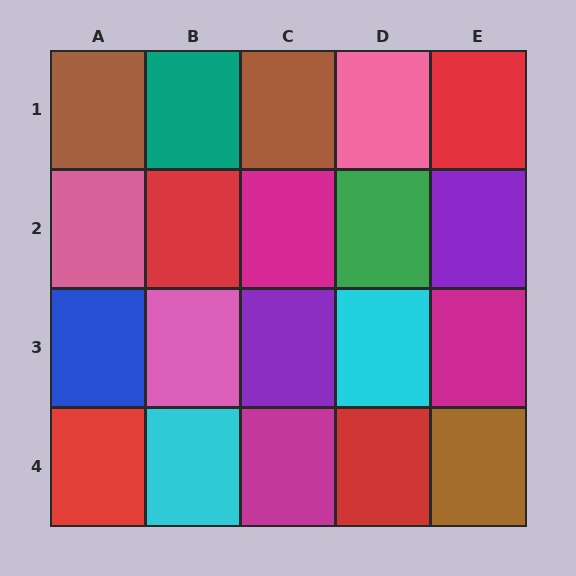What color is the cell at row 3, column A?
Blue.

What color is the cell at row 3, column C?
Purple.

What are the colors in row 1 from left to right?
Brown, teal, brown, pink, red.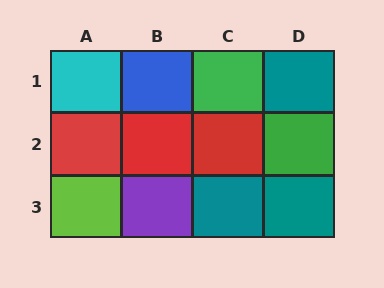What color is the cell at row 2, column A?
Red.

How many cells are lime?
1 cell is lime.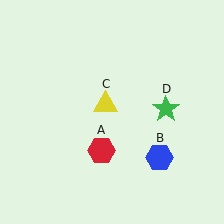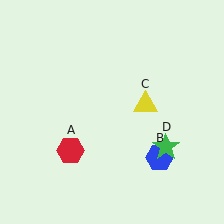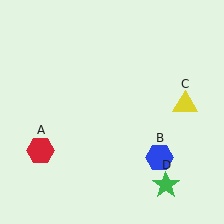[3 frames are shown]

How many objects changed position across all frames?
3 objects changed position: red hexagon (object A), yellow triangle (object C), green star (object D).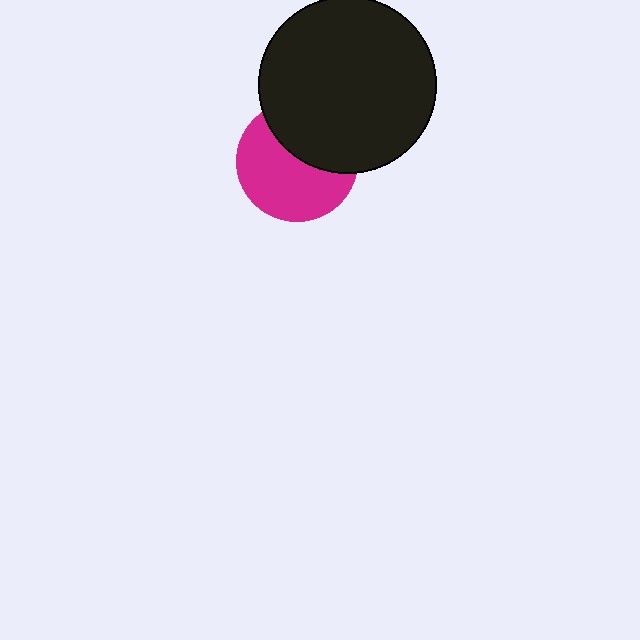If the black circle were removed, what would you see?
You would see the complete magenta circle.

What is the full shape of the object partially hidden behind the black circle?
The partially hidden object is a magenta circle.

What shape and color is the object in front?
The object in front is a black circle.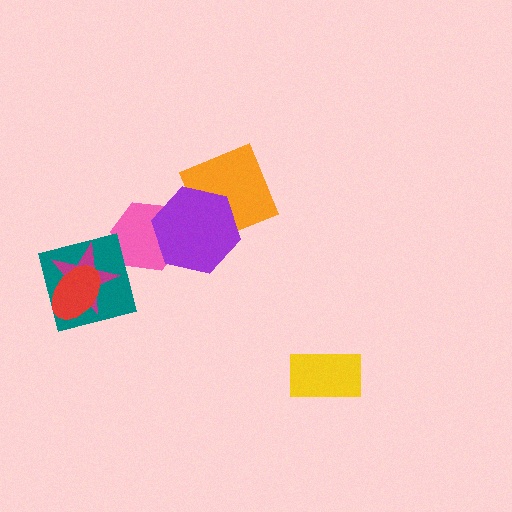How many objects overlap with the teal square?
2 objects overlap with the teal square.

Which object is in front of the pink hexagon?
The purple hexagon is in front of the pink hexagon.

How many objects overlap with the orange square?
1 object overlaps with the orange square.